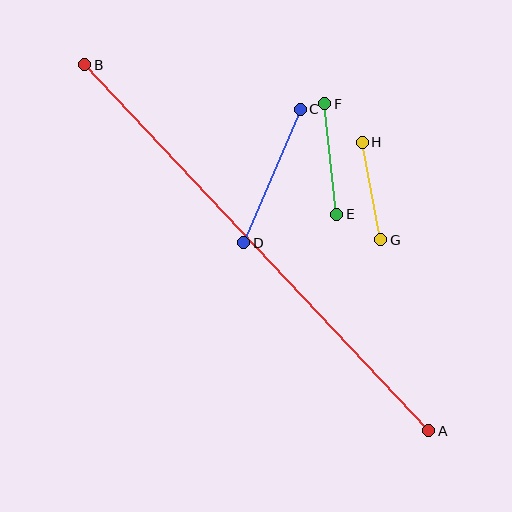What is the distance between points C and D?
The distance is approximately 144 pixels.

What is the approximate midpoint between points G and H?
The midpoint is at approximately (372, 191) pixels.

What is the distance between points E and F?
The distance is approximately 111 pixels.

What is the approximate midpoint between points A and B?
The midpoint is at approximately (257, 248) pixels.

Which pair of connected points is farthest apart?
Points A and B are farthest apart.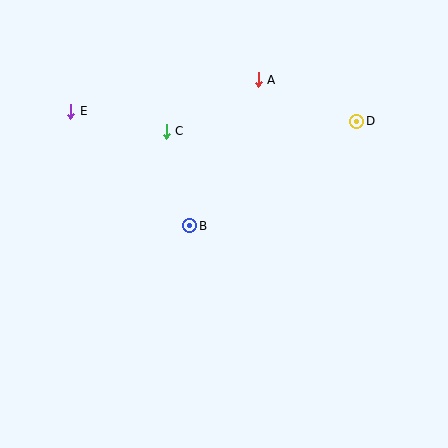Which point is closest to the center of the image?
Point B at (190, 226) is closest to the center.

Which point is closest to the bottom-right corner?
Point D is closest to the bottom-right corner.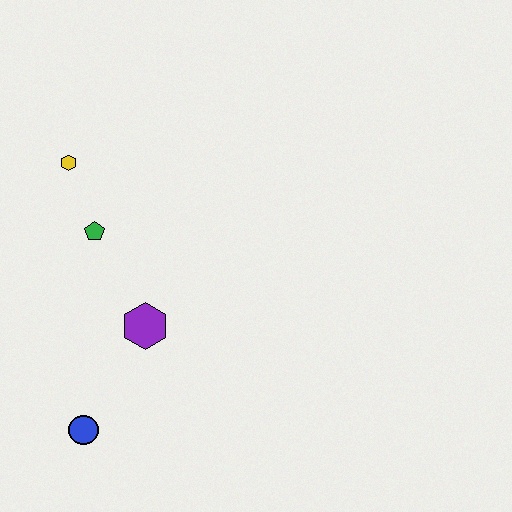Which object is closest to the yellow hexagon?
The green pentagon is closest to the yellow hexagon.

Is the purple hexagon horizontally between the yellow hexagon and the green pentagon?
No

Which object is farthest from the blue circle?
The yellow hexagon is farthest from the blue circle.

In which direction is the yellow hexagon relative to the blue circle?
The yellow hexagon is above the blue circle.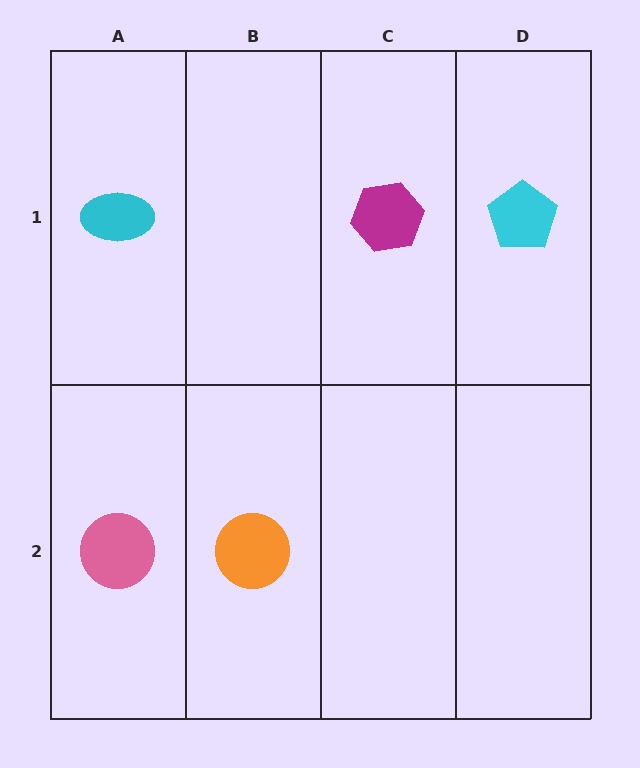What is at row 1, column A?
A cyan ellipse.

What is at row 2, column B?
An orange circle.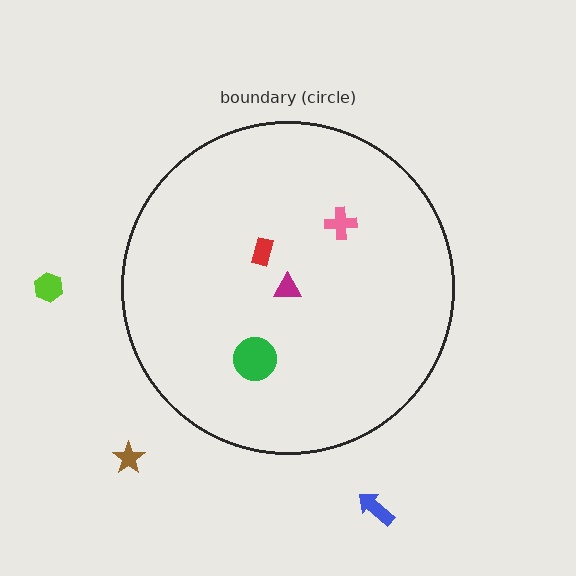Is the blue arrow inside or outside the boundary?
Outside.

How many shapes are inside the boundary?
4 inside, 3 outside.